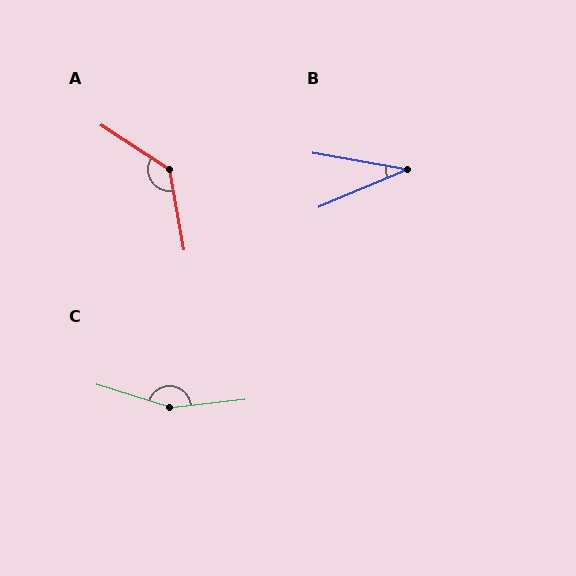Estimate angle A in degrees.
Approximately 133 degrees.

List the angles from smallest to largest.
B (33°), A (133°), C (157°).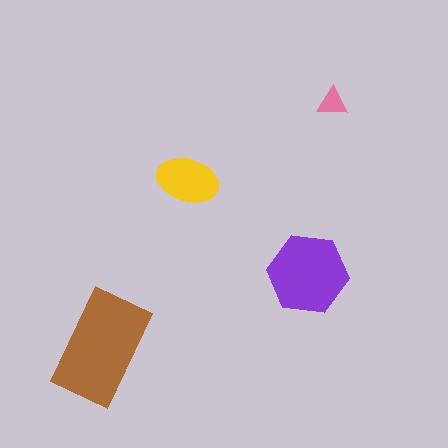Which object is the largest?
The brown rectangle.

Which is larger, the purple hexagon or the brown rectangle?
The brown rectangle.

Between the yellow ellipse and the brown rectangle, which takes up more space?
The brown rectangle.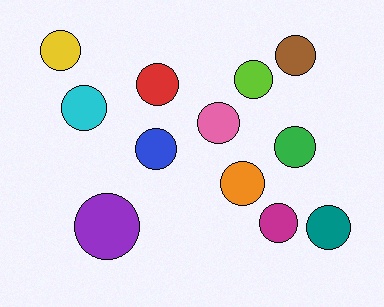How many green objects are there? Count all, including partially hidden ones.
There is 1 green object.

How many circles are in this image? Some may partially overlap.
There are 12 circles.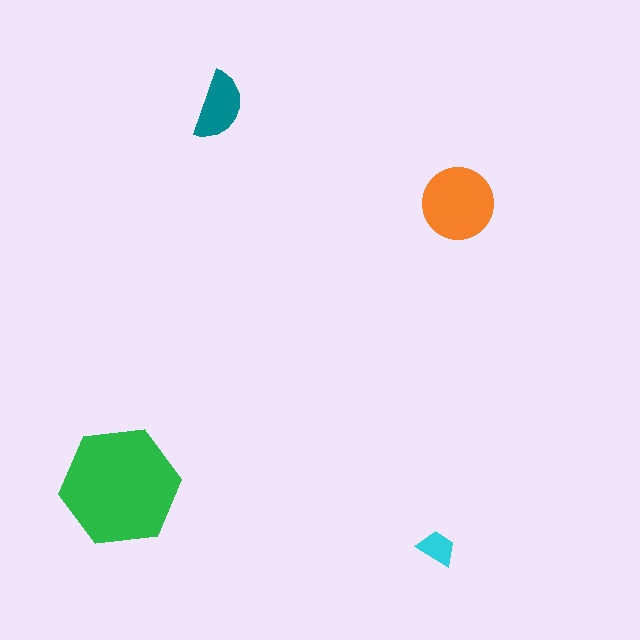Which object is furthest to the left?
The green hexagon is leftmost.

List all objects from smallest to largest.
The cyan trapezoid, the teal semicircle, the orange circle, the green hexagon.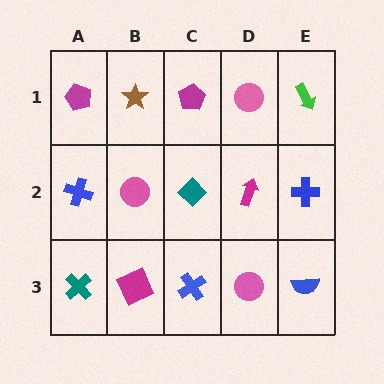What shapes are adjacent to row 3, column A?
A blue cross (row 2, column A), a magenta square (row 3, column B).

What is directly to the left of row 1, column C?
A brown star.